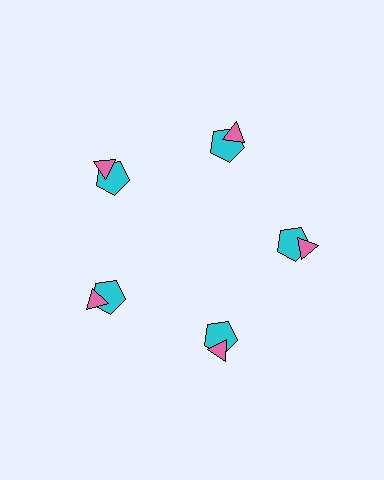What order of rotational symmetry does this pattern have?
This pattern has 5-fold rotational symmetry.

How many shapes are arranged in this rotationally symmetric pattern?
There are 10 shapes, arranged in 5 groups of 2.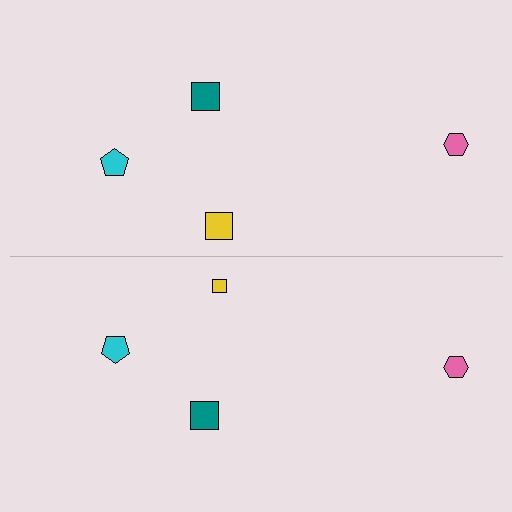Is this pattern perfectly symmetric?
No, the pattern is not perfectly symmetric. The yellow square on the bottom side has a different size than its mirror counterpart.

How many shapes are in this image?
There are 8 shapes in this image.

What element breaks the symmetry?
The yellow square on the bottom side has a different size than its mirror counterpart.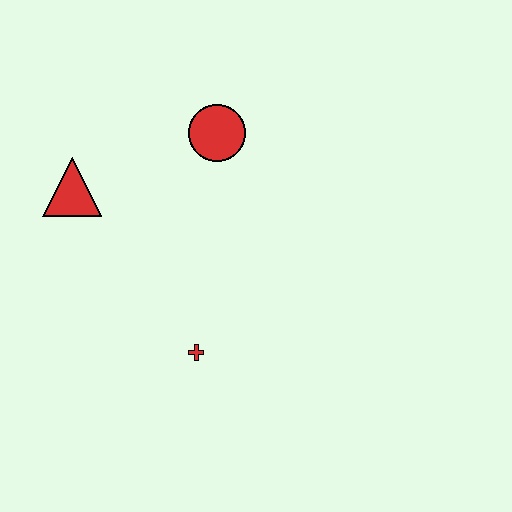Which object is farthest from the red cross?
The red circle is farthest from the red cross.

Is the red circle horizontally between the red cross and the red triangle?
No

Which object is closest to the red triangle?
The red circle is closest to the red triangle.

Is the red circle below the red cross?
No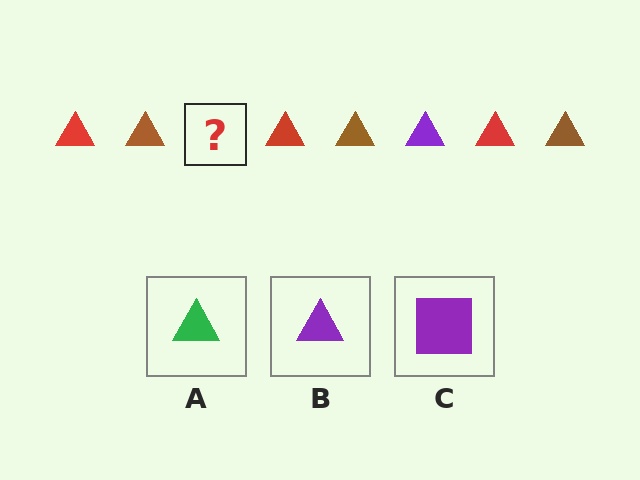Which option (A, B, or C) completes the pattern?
B.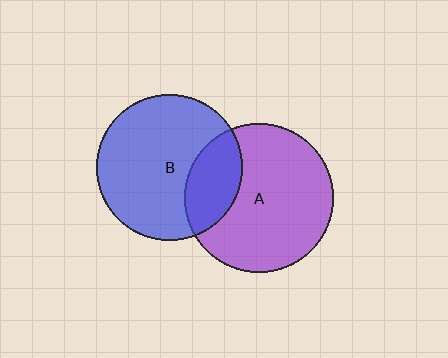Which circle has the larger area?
Circle A (purple).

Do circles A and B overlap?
Yes.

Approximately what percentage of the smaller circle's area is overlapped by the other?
Approximately 25%.